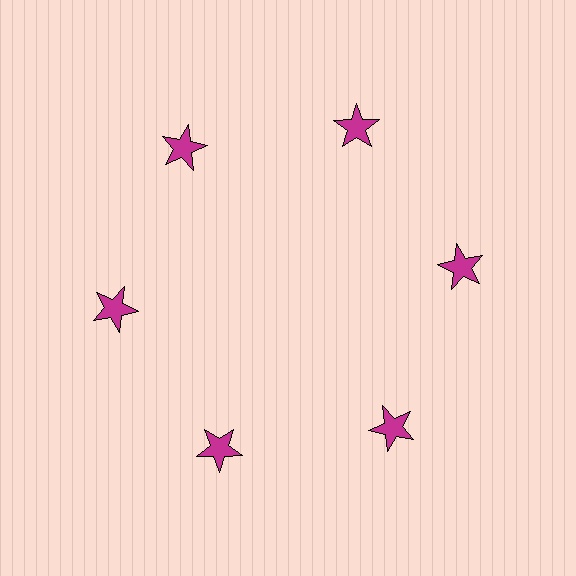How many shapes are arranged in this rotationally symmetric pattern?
There are 6 shapes, arranged in 6 groups of 1.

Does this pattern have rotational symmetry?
Yes, this pattern has 6-fold rotational symmetry. It looks the same after rotating 60 degrees around the center.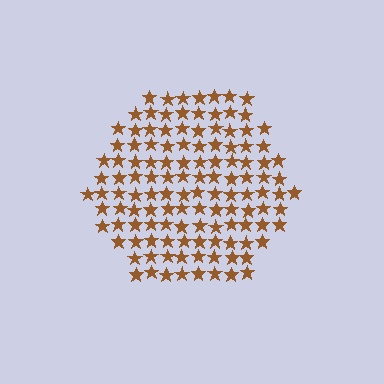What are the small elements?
The small elements are stars.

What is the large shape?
The large shape is a hexagon.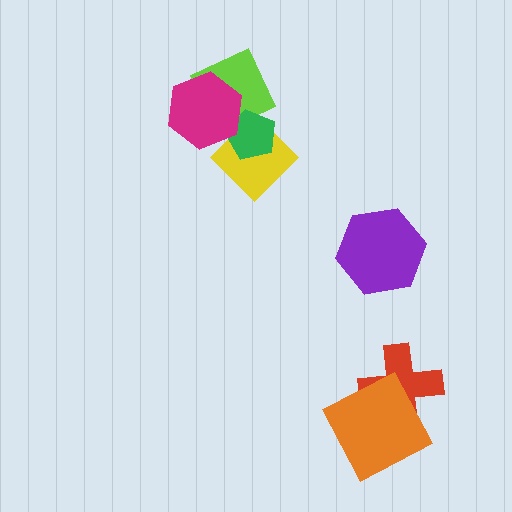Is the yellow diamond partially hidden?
Yes, it is partially covered by another shape.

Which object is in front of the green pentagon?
The magenta hexagon is in front of the green pentagon.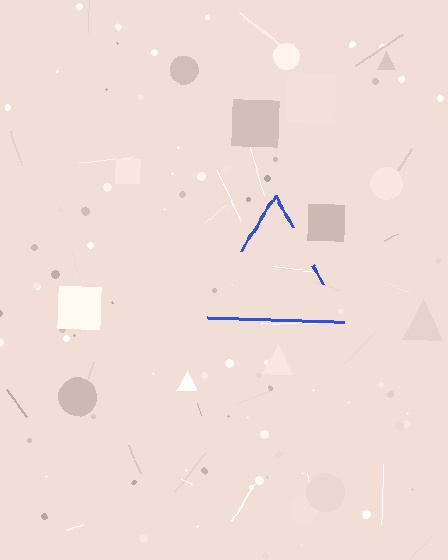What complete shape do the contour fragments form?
The contour fragments form a triangle.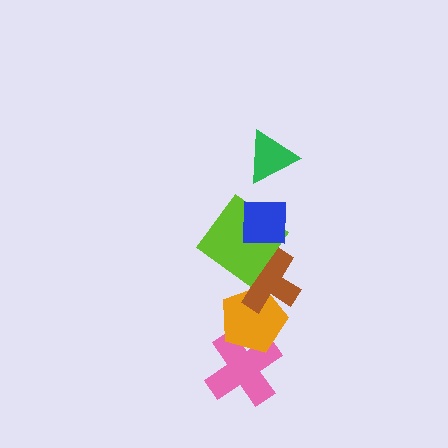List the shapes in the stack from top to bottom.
From top to bottom: the green triangle, the blue square, the lime diamond, the brown cross, the orange pentagon, the pink cross.